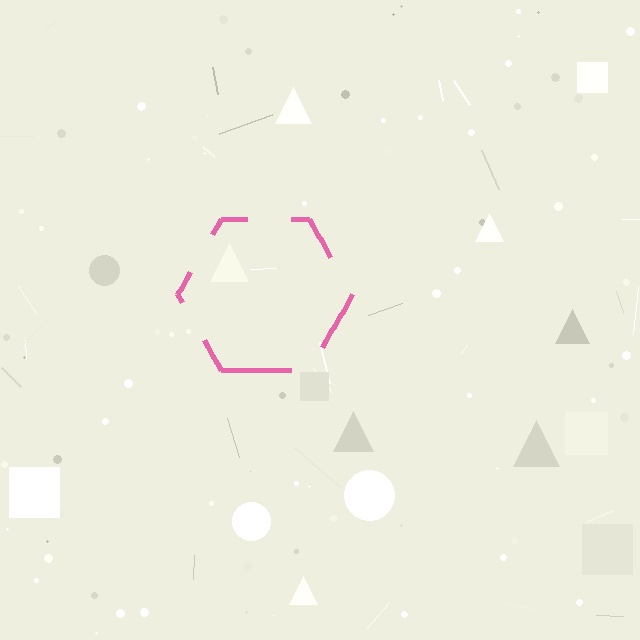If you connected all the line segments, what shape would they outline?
They would outline a hexagon.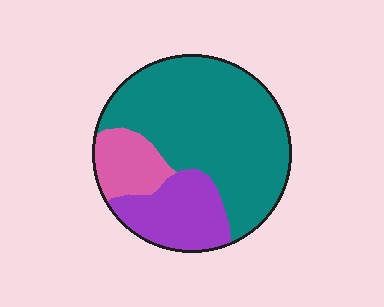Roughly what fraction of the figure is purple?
Purple covers about 20% of the figure.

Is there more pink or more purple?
Purple.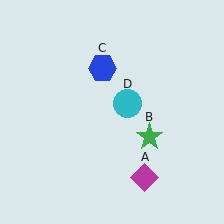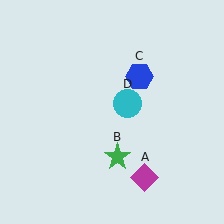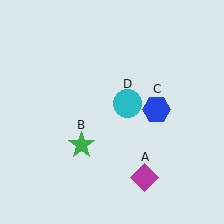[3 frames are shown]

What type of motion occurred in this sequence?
The green star (object B), blue hexagon (object C) rotated clockwise around the center of the scene.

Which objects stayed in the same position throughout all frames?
Magenta diamond (object A) and cyan circle (object D) remained stationary.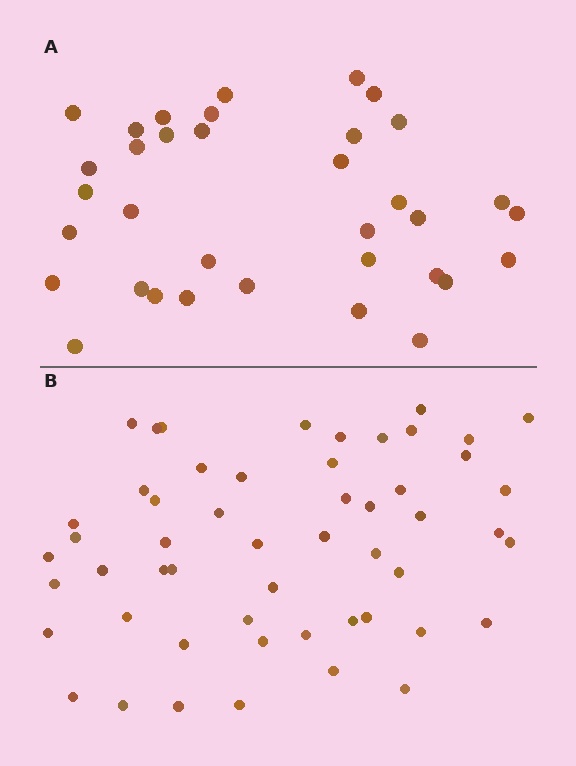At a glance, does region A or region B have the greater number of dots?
Region B (the bottom region) has more dots.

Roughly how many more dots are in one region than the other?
Region B has approximately 20 more dots than region A.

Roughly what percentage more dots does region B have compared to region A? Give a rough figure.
About 50% more.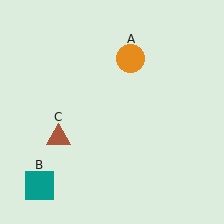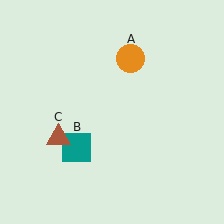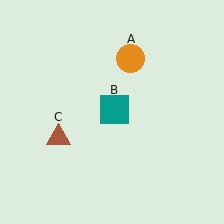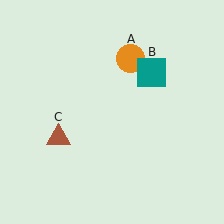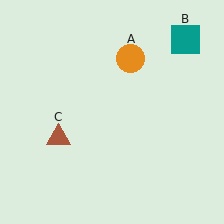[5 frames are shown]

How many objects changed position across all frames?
1 object changed position: teal square (object B).